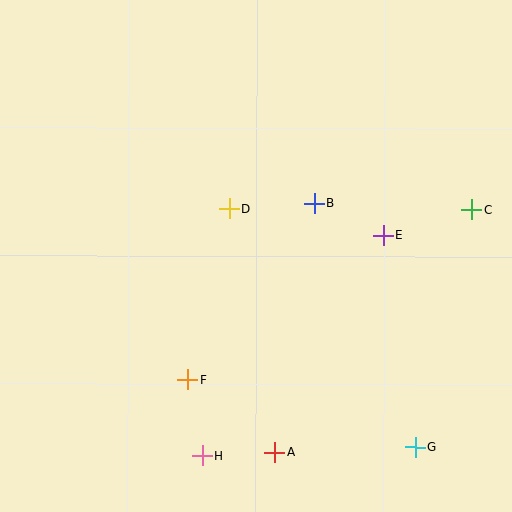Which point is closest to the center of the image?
Point D at (229, 209) is closest to the center.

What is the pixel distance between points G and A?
The distance between G and A is 141 pixels.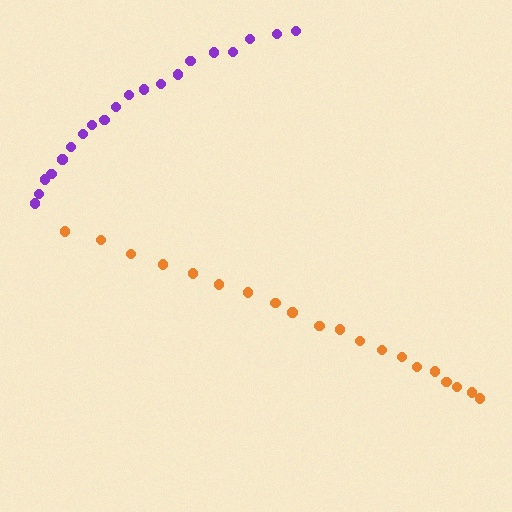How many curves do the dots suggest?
There are 2 distinct paths.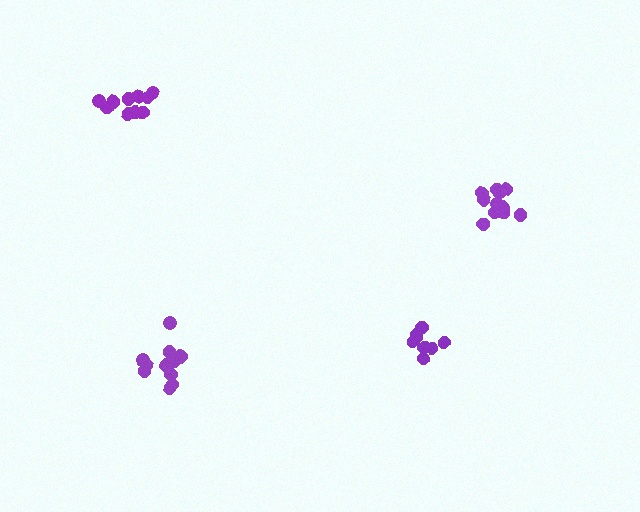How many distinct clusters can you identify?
There are 4 distinct clusters.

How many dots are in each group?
Group 1: 13 dots, Group 2: 10 dots, Group 3: 8 dots, Group 4: 12 dots (43 total).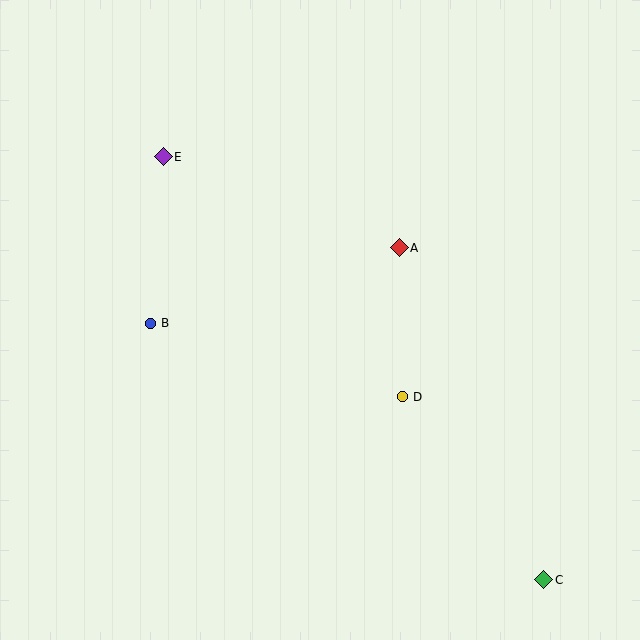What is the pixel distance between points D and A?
The distance between D and A is 149 pixels.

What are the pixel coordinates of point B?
Point B is at (150, 323).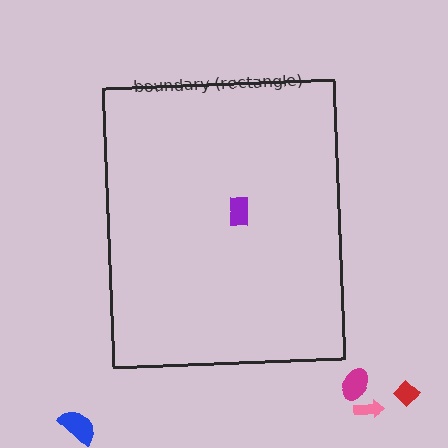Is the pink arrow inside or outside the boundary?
Outside.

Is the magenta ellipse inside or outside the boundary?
Outside.